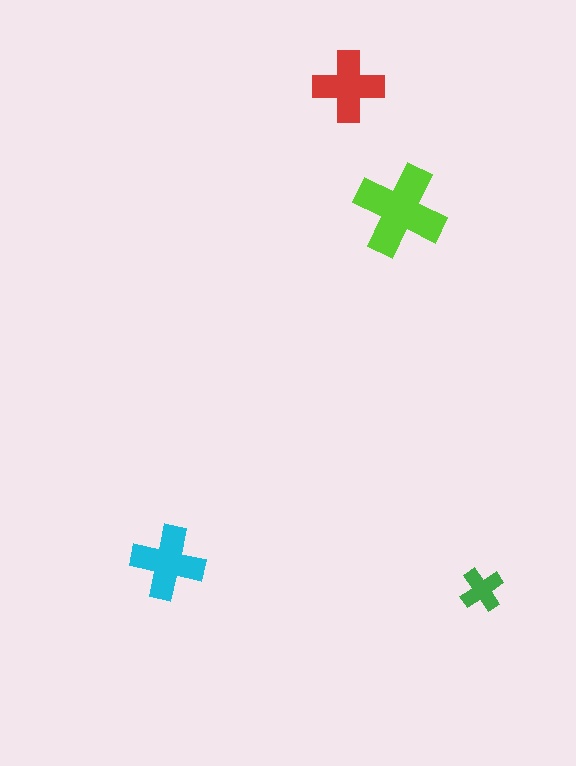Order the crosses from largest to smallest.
the lime one, the cyan one, the red one, the green one.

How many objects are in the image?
There are 4 objects in the image.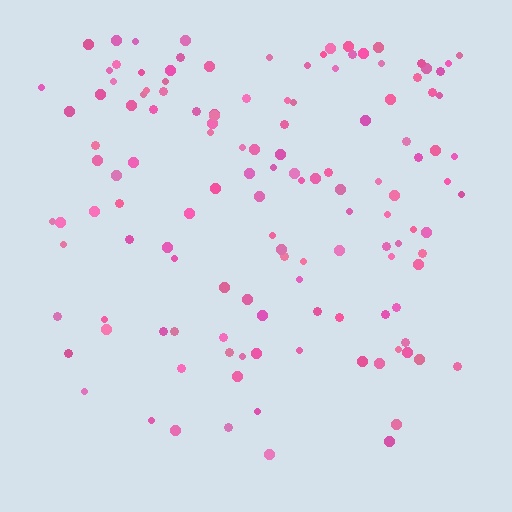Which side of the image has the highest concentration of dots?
The top.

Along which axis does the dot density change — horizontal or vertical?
Vertical.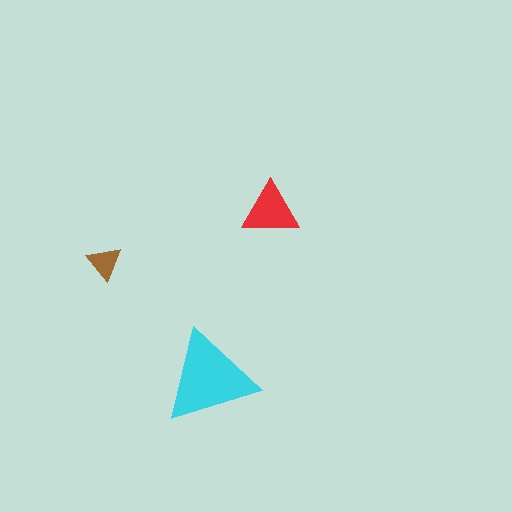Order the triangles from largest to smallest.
the cyan one, the red one, the brown one.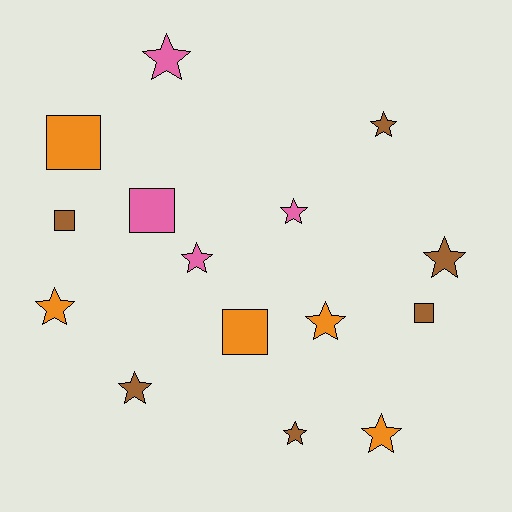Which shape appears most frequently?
Star, with 10 objects.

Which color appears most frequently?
Brown, with 6 objects.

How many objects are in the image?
There are 15 objects.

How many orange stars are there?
There are 3 orange stars.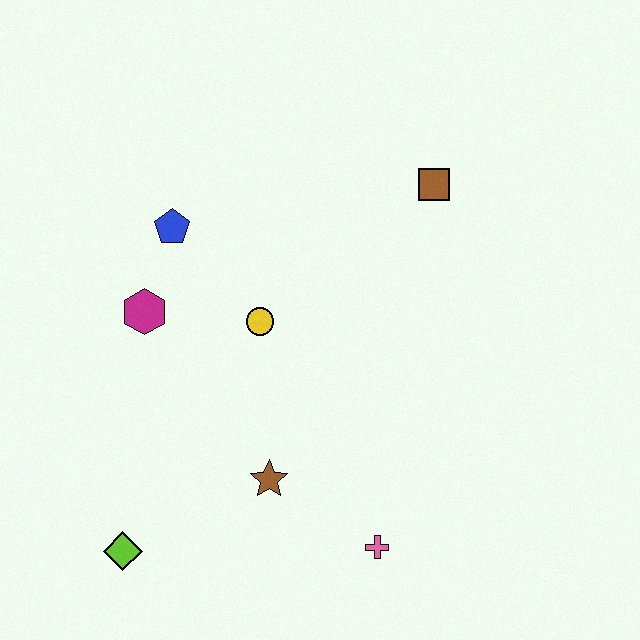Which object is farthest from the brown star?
The brown square is farthest from the brown star.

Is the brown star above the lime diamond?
Yes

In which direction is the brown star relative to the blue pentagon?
The brown star is below the blue pentagon.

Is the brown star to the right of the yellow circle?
Yes